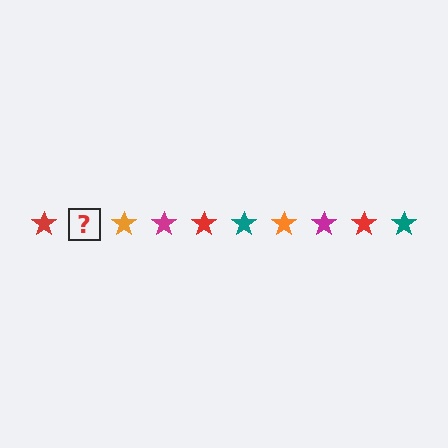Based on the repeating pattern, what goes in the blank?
The blank should be a teal star.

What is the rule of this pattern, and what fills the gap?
The rule is that the pattern cycles through red, teal, orange, magenta stars. The gap should be filled with a teal star.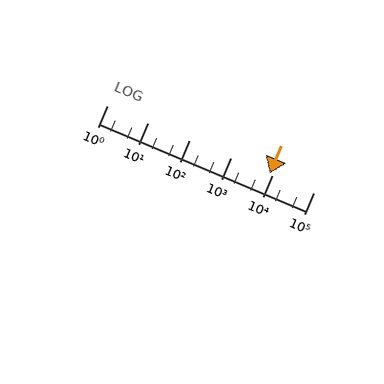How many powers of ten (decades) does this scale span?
The scale spans 5 decades, from 1 to 100000.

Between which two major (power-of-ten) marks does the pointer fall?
The pointer is between 1000 and 10000.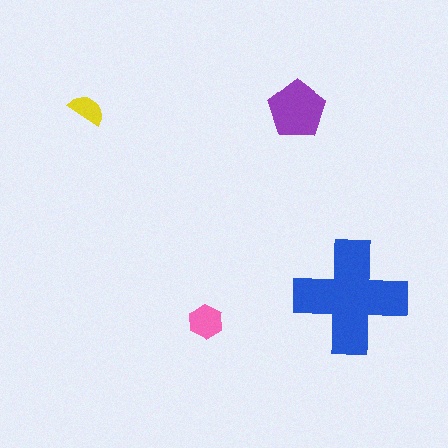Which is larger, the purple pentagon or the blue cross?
The blue cross.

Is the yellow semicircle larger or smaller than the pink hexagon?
Smaller.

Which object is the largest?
The blue cross.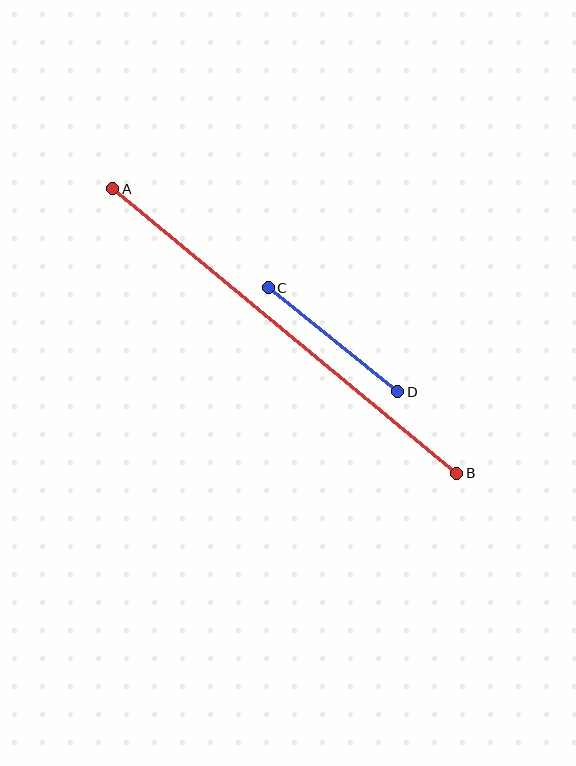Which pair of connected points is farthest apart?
Points A and B are farthest apart.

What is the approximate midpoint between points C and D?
The midpoint is at approximately (333, 340) pixels.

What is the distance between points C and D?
The distance is approximately 166 pixels.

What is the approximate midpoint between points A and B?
The midpoint is at approximately (285, 331) pixels.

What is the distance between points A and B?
The distance is approximately 446 pixels.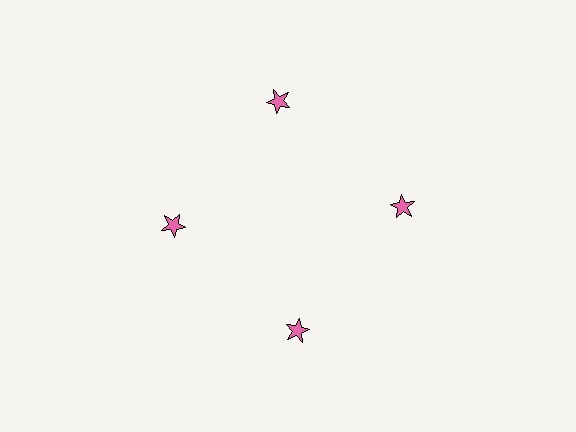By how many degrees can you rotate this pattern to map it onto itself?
The pattern maps onto itself every 90 degrees of rotation.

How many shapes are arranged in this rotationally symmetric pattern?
There are 4 shapes, arranged in 4 groups of 1.